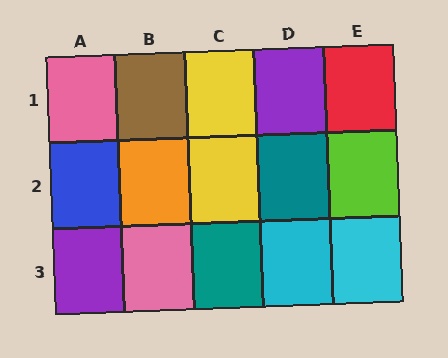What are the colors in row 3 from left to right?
Purple, pink, teal, cyan, cyan.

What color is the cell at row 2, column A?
Blue.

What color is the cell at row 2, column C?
Yellow.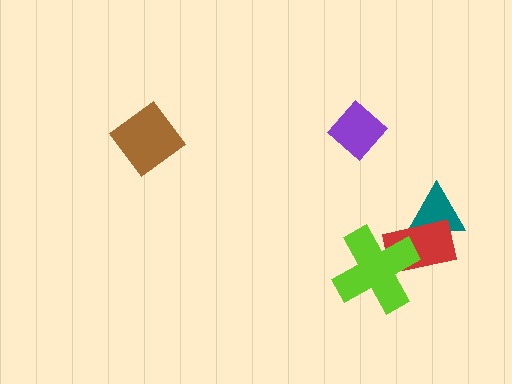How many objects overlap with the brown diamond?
0 objects overlap with the brown diamond.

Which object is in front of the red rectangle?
The lime cross is in front of the red rectangle.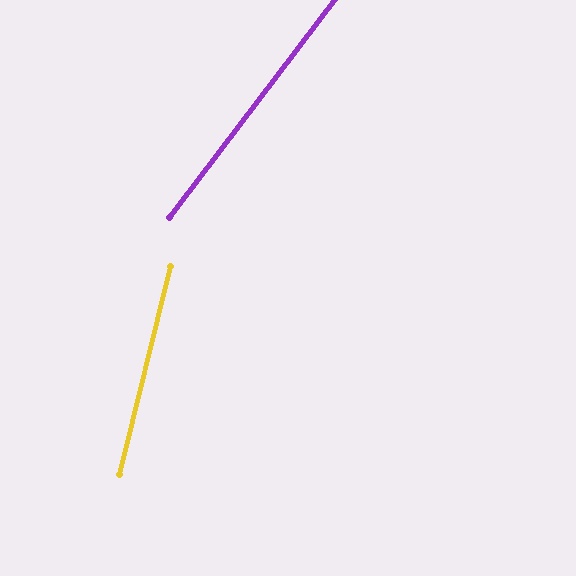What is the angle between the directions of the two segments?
Approximately 23 degrees.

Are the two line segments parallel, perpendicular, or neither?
Neither parallel nor perpendicular — they differ by about 23°.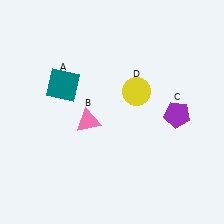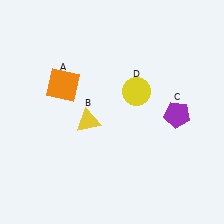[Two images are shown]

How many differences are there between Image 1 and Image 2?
There are 2 differences between the two images.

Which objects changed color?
A changed from teal to orange. B changed from pink to yellow.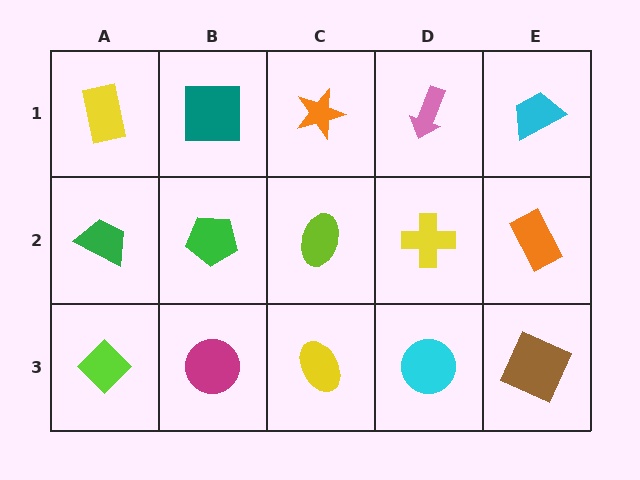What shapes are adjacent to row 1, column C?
A lime ellipse (row 2, column C), a teal square (row 1, column B), a pink arrow (row 1, column D).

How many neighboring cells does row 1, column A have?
2.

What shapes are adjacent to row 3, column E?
An orange rectangle (row 2, column E), a cyan circle (row 3, column D).